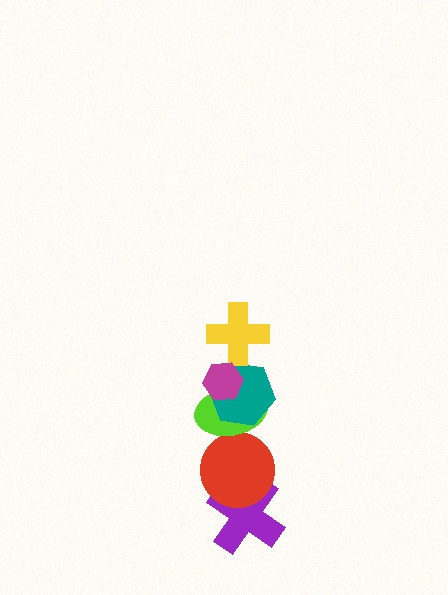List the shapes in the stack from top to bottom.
From top to bottom: the magenta hexagon, the yellow cross, the teal hexagon, the lime ellipse, the red circle, the purple cross.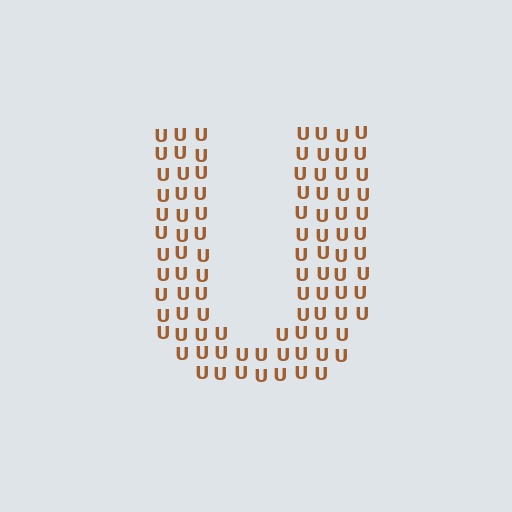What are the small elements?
The small elements are letter U's.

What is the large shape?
The large shape is the letter U.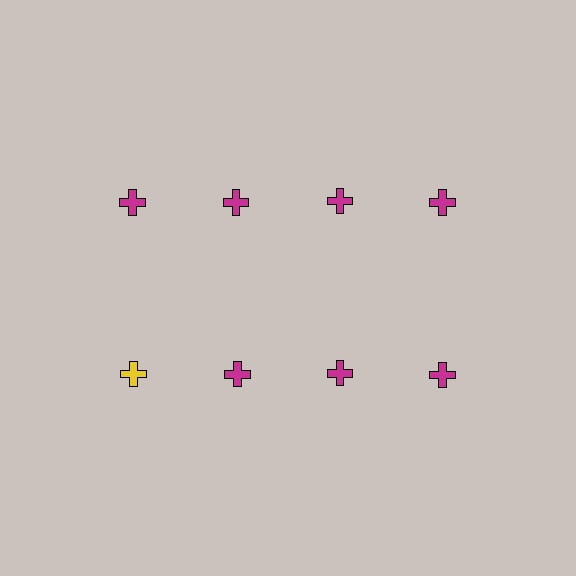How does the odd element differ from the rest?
It has a different color: yellow instead of magenta.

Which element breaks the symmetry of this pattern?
The yellow cross in the second row, leftmost column breaks the symmetry. All other shapes are magenta crosses.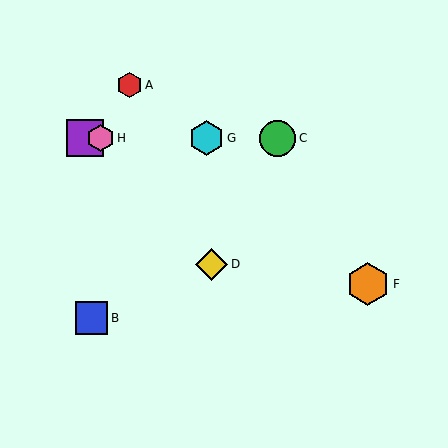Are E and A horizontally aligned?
No, E is at y≈138 and A is at y≈85.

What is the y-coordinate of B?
Object B is at y≈318.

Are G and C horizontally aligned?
Yes, both are at y≈138.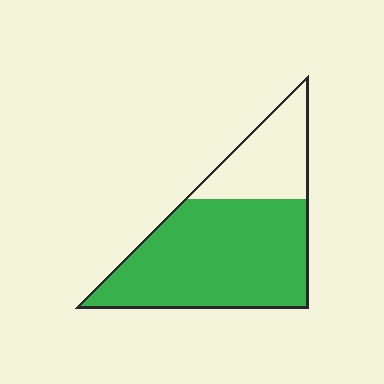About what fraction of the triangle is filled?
About three quarters (3/4).